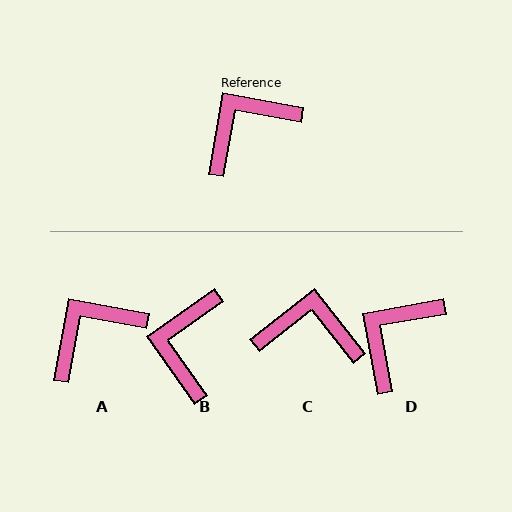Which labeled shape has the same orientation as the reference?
A.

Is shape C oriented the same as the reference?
No, it is off by about 42 degrees.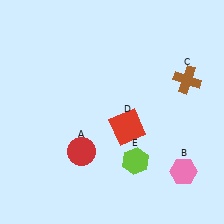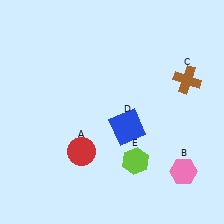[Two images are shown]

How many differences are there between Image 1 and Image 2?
There is 1 difference between the two images.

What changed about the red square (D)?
In Image 1, D is red. In Image 2, it changed to blue.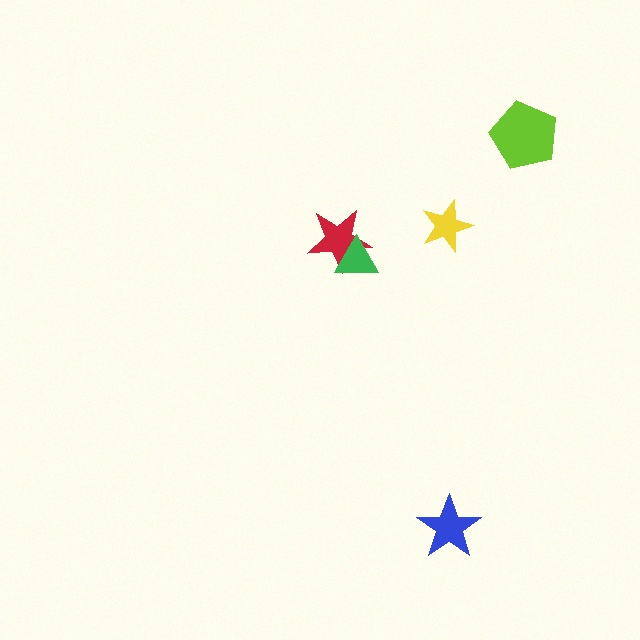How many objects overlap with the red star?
1 object overlaps with the red star.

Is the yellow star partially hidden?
No, no other shape covers it.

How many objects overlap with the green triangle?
1 object overlaps with the green triangle.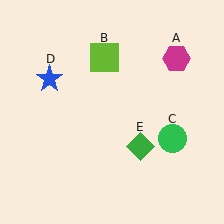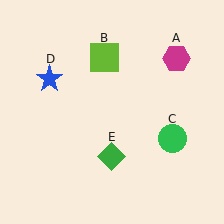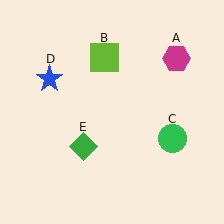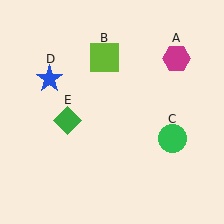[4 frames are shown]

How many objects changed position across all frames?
1 object changed position: green diamond (object E).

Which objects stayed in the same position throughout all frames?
Magenta hexagon (object A) and lime square (object B) and green circle (object C) and blue star (object D) remained stationary.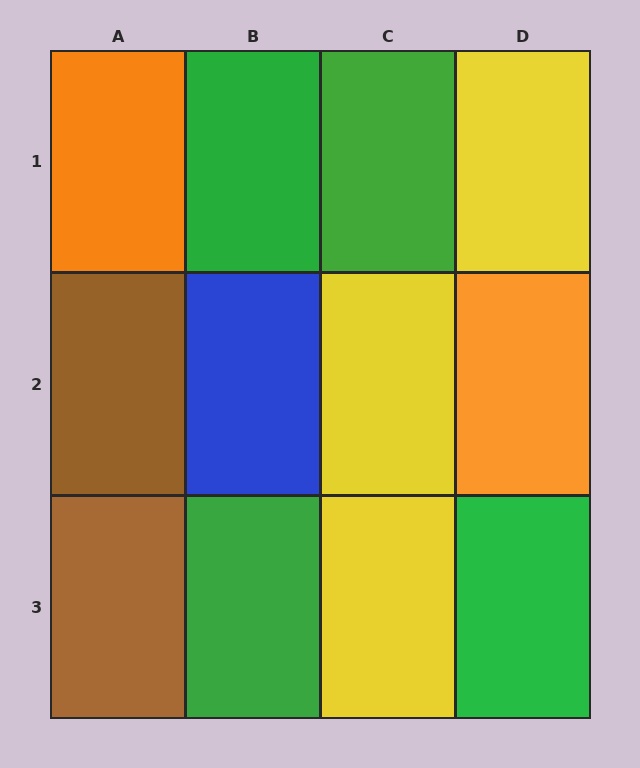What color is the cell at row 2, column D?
Orange.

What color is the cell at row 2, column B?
Blue.